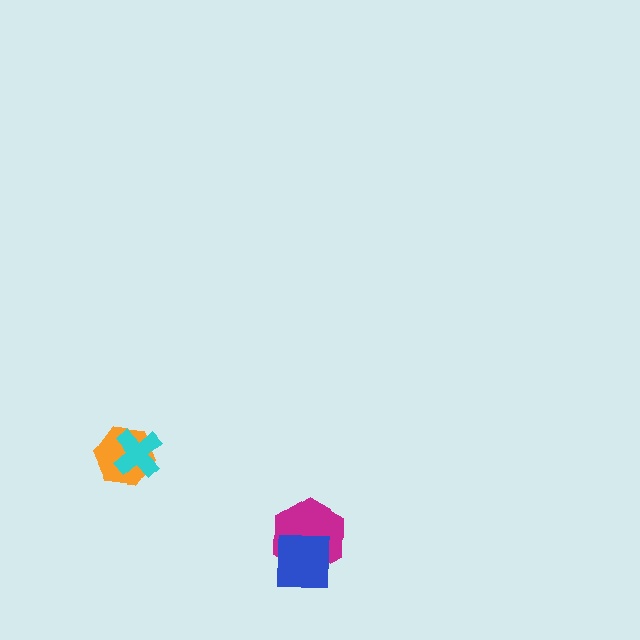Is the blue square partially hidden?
No, no other shape covers it.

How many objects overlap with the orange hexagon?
1 object overlaps with the orange hexagon.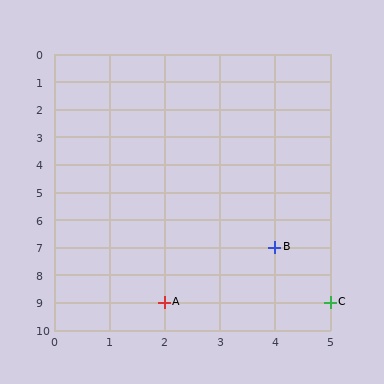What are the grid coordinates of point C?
Point C is at grid coordinates (5, 9).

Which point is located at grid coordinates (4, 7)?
Point B is at (4, 7).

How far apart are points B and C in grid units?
Points B and C are 1 column and 2 rows apart (about 2.2 grid units diagonally).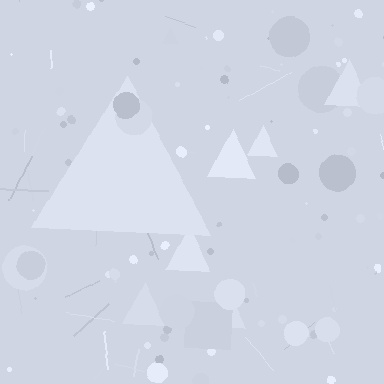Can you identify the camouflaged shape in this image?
The camouflaged shape is a triangle.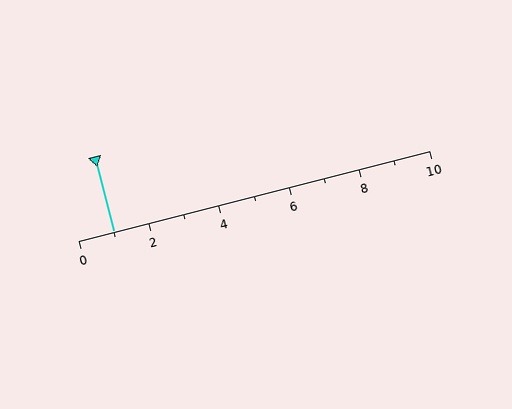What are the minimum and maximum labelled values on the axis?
The axis runs from 0 to 10.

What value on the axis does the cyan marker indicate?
The marker indicates approximately 1.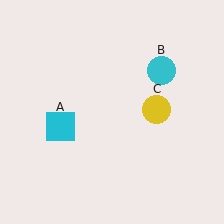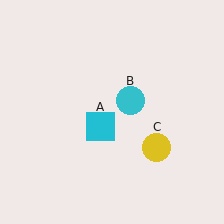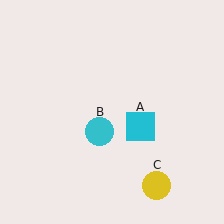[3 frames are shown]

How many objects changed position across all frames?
3 objects changed position: cyan square (object A), cyan circle (object B), yellow circle (object C).